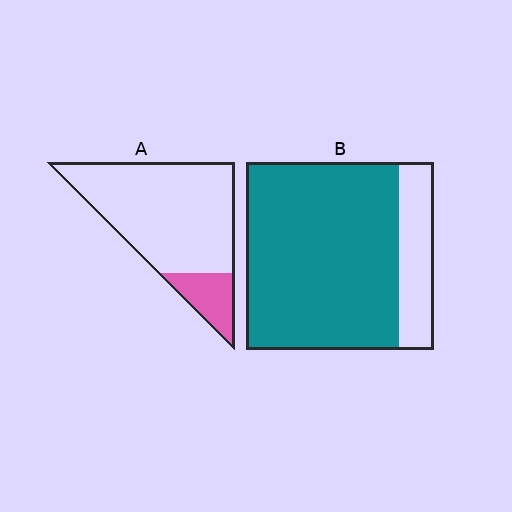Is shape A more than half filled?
No.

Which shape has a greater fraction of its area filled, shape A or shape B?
Shape B.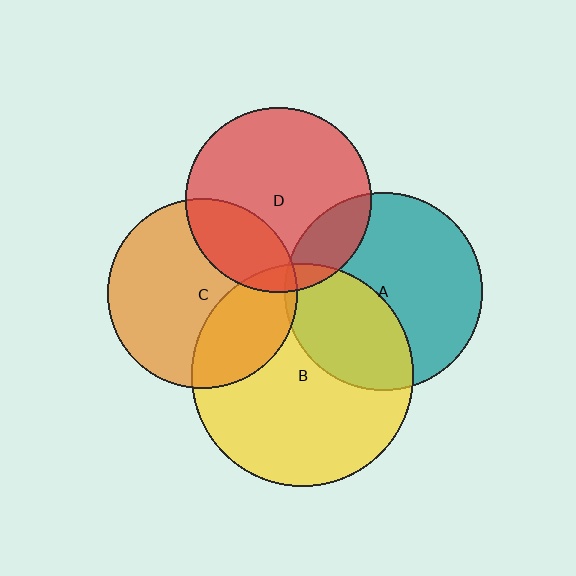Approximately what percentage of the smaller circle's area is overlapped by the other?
Approximately 20%.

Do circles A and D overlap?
Yes.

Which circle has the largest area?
Circle B (yellow).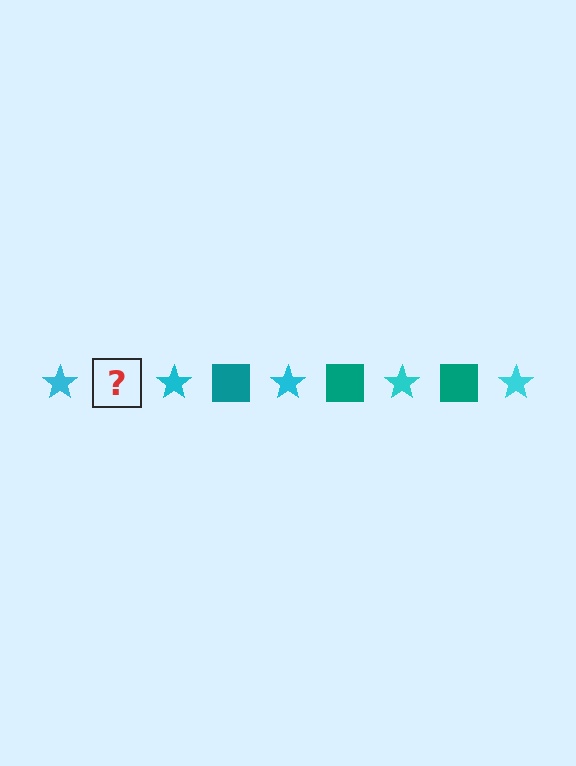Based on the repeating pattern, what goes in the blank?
The blank should be a teal square.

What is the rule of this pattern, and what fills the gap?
The rule is that the pattern alternates between cyan star and teal square. The gap should be filled with a teal square.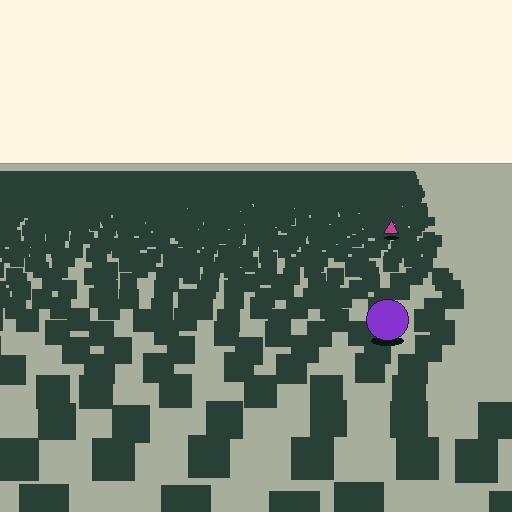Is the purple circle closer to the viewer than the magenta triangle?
Yes. The purple circle is closer — you can tell from the texture gradient: the ground texture is coarser near it.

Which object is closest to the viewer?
The purple circle is closest. The texture marks near it are larger and more spread out.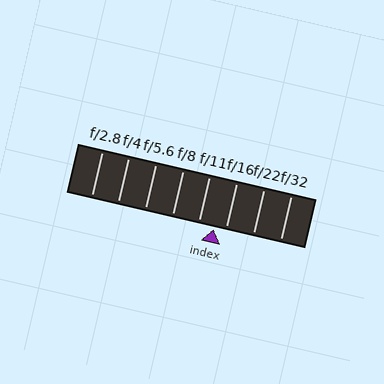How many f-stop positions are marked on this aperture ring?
There are 8 f-stop positions marked.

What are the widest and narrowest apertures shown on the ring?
The widest aperture shown is f/2.8 and the narrowest is f/32.